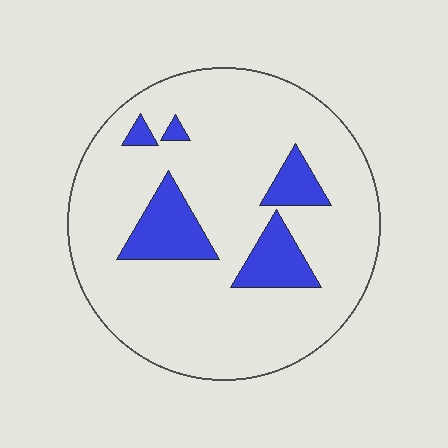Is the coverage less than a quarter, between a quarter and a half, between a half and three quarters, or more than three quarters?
Less than a quarter.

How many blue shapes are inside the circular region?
5.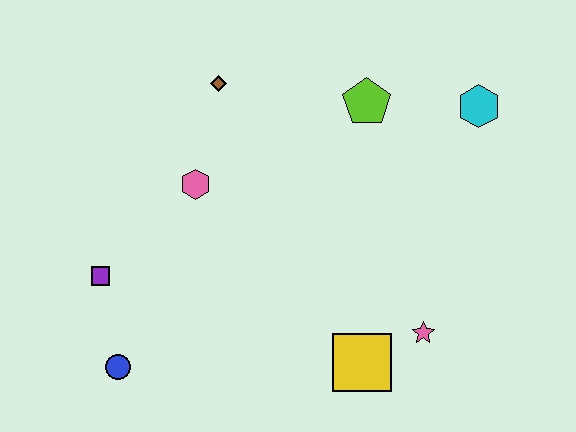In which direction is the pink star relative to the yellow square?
The pink star is to the right of the yellow square.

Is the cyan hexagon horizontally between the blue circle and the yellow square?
No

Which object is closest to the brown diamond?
The pink hexagon is closest to the brown diamond.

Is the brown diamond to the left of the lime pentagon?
Yes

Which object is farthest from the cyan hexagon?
The blue circle is farthest from the cyan hexagon.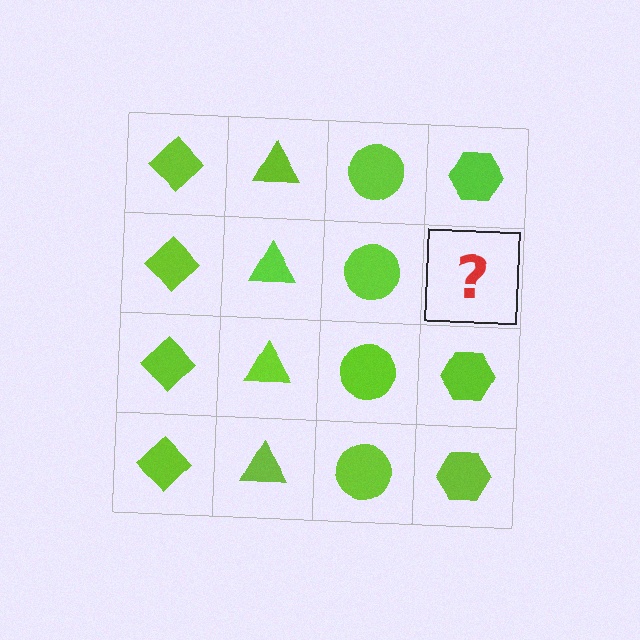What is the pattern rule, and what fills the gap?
The rule is that each column has a consistent shape. The gap should be filled with a lime hexagon.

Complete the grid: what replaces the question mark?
The question mark should be replaced with a lime hexagon.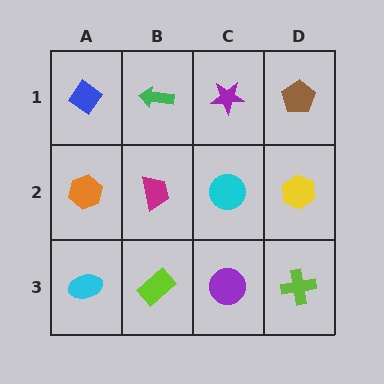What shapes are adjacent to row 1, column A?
An orange hexagon (row 2, column A), a green arrow (row 1, column B).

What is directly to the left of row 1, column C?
A green arrow.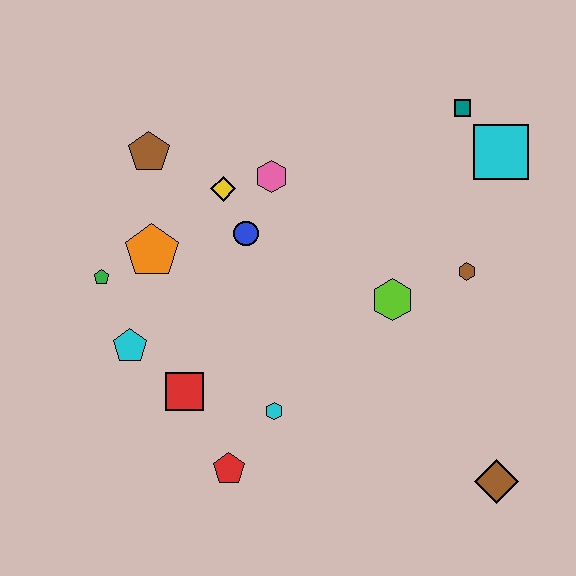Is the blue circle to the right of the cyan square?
No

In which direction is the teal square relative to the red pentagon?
The teal square is above the red pentagon.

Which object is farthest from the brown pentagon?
The brown diamond is farthest from the brown pentagon.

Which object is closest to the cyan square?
The teal square is closest to the cyan square.